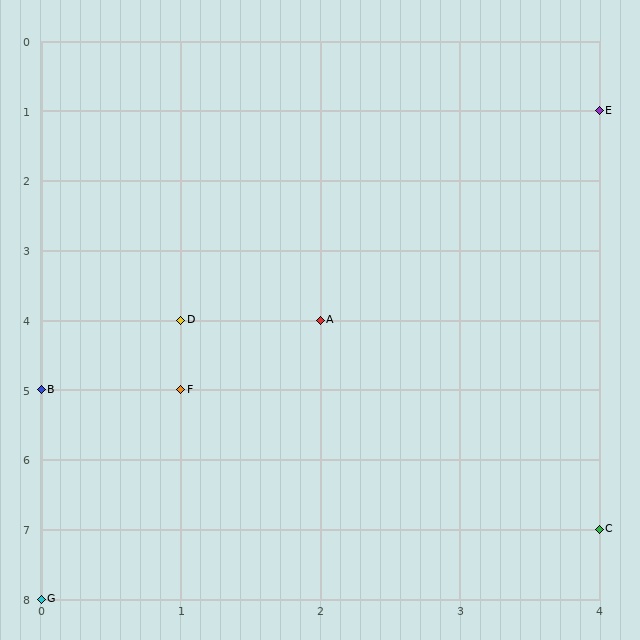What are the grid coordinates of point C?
Point C is at grid coordinates (4, 7).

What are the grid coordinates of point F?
Point F is at grid coordinates (1, 5).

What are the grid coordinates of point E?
Point E is at grid coordinates (4, 1).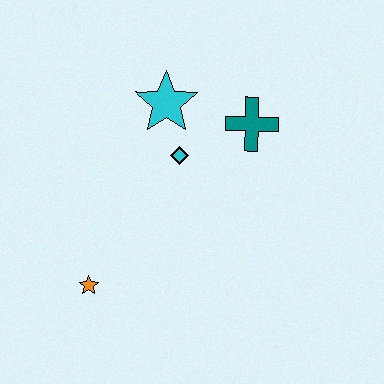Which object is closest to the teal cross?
The cyan diamond is closest to the teal cross.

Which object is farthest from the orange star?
The teal cross is farthest from the orange star.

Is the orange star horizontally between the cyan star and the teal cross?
No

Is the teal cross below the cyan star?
Yes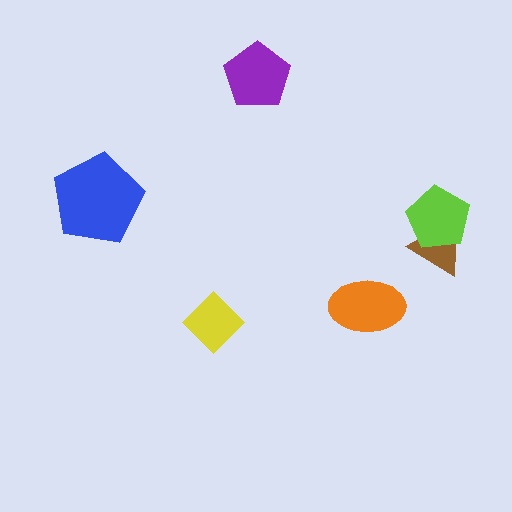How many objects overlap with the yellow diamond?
0 objects overlap with the yellow diamond.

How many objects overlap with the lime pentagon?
1 object overlaps with the lime pentagon.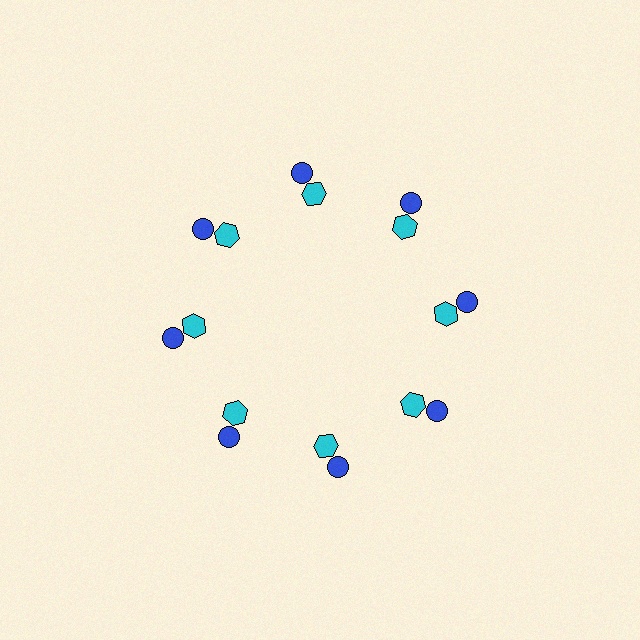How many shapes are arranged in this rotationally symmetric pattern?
There are 16 shapes, arranged in 8 groups of 2.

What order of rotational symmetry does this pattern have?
This pattern has 8-fold rotational symmetry.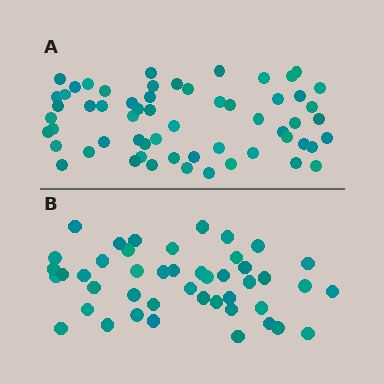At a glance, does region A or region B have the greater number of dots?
Region A (the top region) has more dots.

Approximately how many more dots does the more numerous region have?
Region A has approximately 15 more dots than region B.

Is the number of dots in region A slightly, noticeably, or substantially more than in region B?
Region A has noticeably more, but not dramatically so. The ratio is roughly 1.3 to 1.